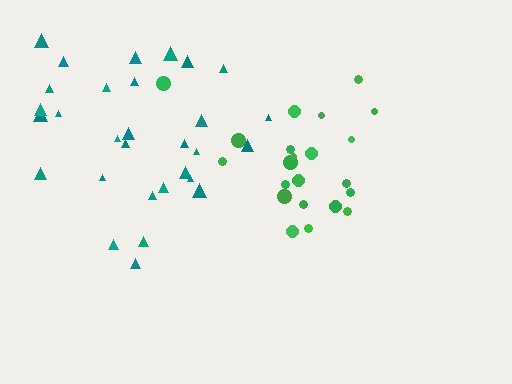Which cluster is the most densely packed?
Green.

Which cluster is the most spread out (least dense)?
Teal.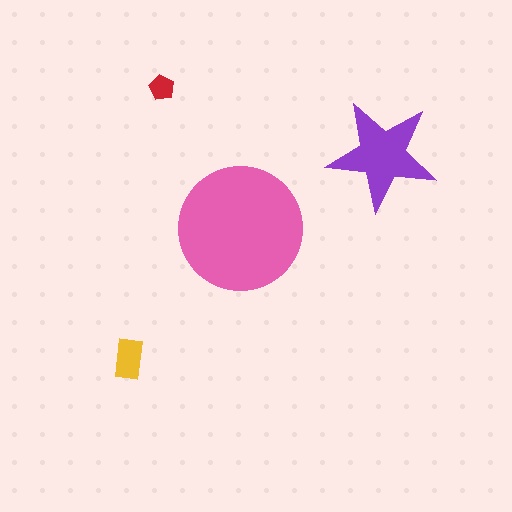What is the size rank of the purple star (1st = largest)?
2nd.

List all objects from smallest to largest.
The red pentagon, the yellow rectangle, the purple star, the pink circle.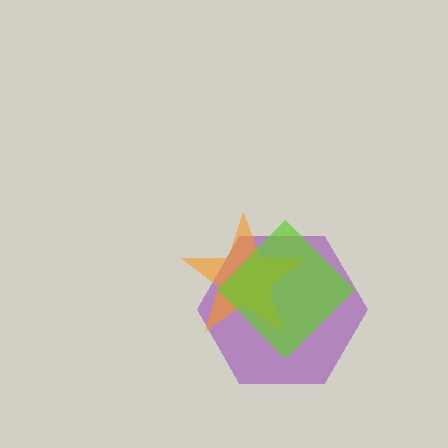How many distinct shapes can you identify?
There are 3 distinct shapes: a purple hexagon, an orange star, a lime diamond.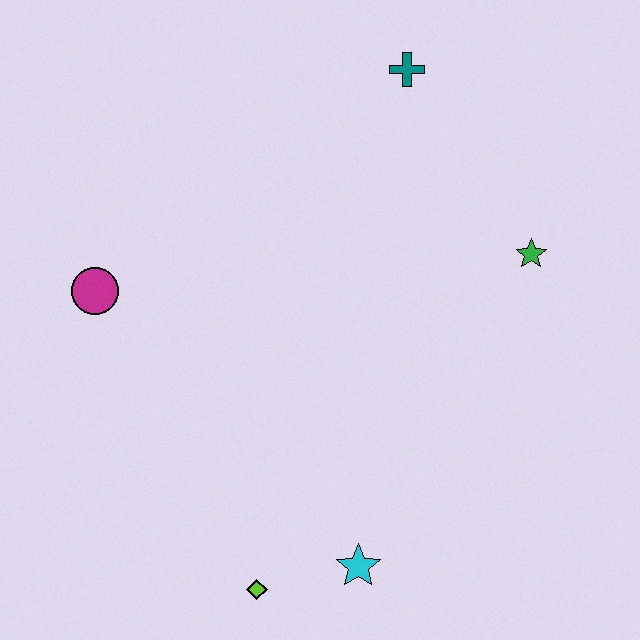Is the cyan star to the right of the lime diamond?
Yes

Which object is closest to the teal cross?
The green star is closest to the teal cross.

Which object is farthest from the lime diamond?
The teal cross is farthest from the lime diamond.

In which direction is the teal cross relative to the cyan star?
The teal cross is above the cyan star.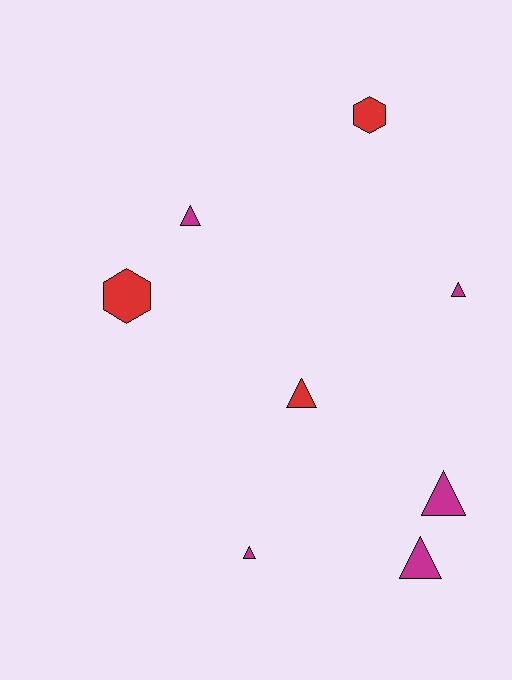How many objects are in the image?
There are 8 objects.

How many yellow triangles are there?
There are no yellow triangles.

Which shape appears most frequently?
Triangle, with 6 objects.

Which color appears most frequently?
Magenta, with 5 objects.